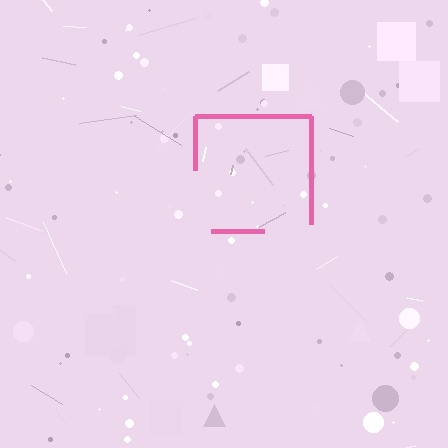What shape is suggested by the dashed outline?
The dashed outline suggests a square.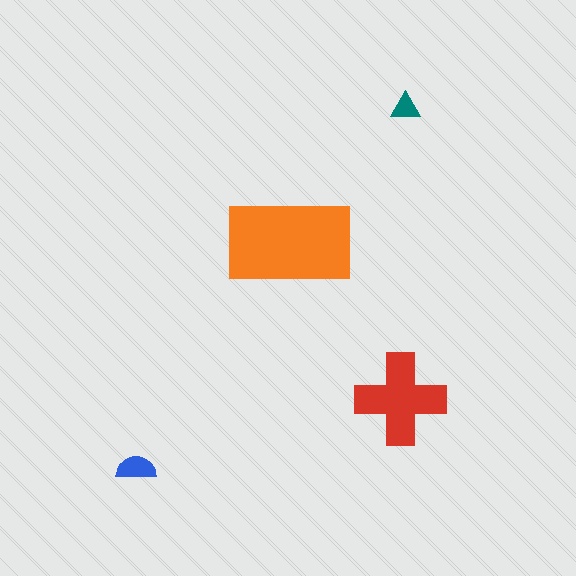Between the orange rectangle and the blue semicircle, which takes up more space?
The orange rectangle.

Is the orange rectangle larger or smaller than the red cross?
Larger.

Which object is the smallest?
The teal triangle.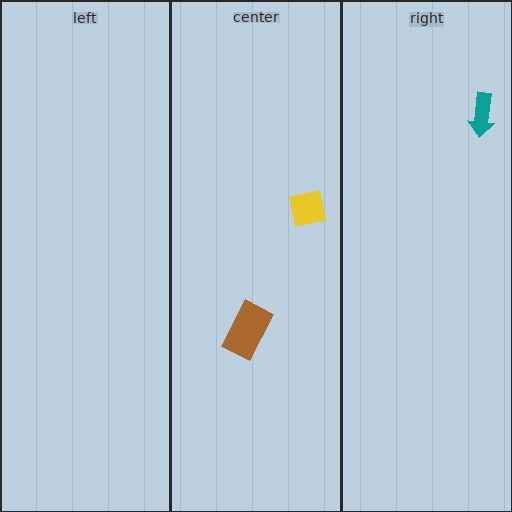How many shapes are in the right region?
1.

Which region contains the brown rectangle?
The center region.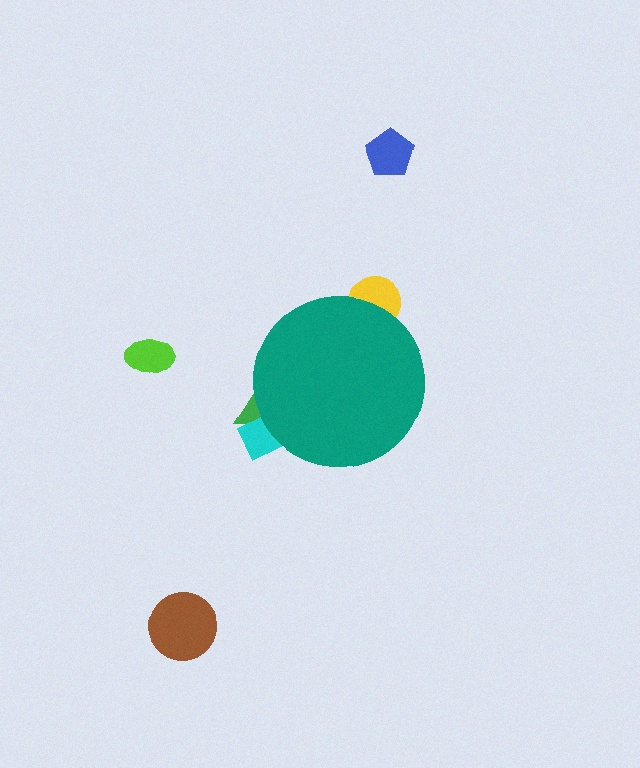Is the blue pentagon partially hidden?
No, the blue pentagon is fully visible.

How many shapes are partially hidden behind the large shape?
3 shapes are partially hidden.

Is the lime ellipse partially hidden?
No, the lime ellipse is fully visible.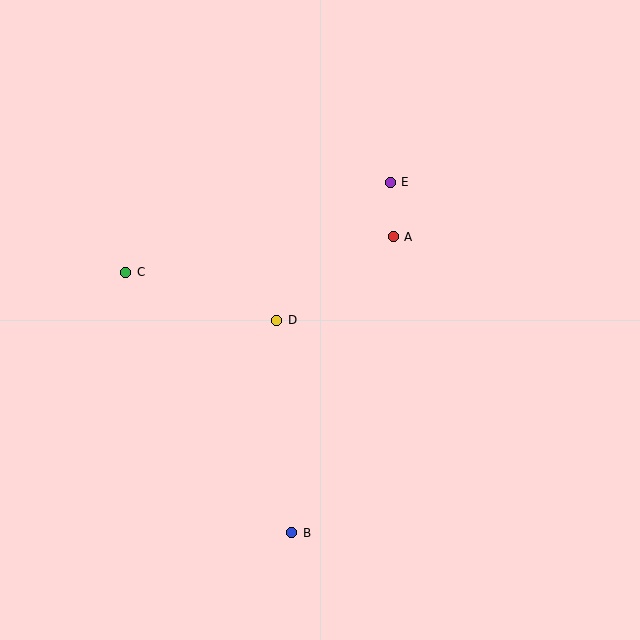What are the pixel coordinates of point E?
Point E is at (390, 182).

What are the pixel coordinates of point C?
Point C is at (126, 272).